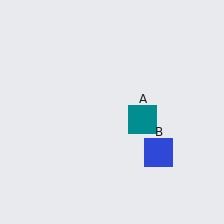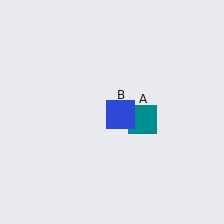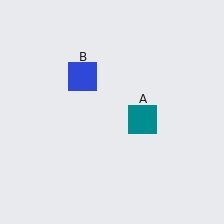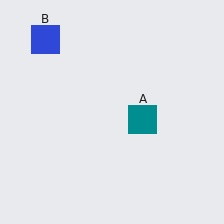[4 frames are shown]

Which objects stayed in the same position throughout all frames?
Teal square (object A) remained stationary.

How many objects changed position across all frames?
1 object changed position: blue square (object B).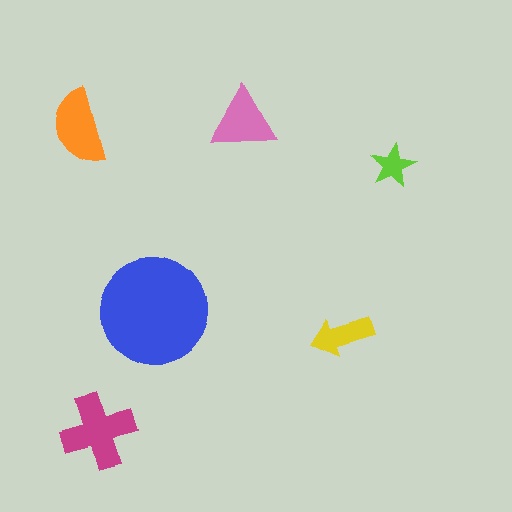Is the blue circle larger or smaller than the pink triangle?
Larger.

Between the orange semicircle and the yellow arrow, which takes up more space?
The orange semicircle.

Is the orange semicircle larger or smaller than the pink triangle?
Larger.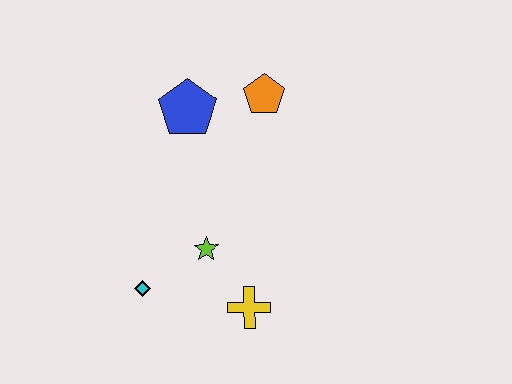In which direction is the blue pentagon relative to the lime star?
The blue pentagon is above the lime star.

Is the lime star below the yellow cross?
No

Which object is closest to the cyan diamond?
The lime star is closest to the cyan diamond.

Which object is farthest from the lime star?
The orange pentagon is farthest from the lime star.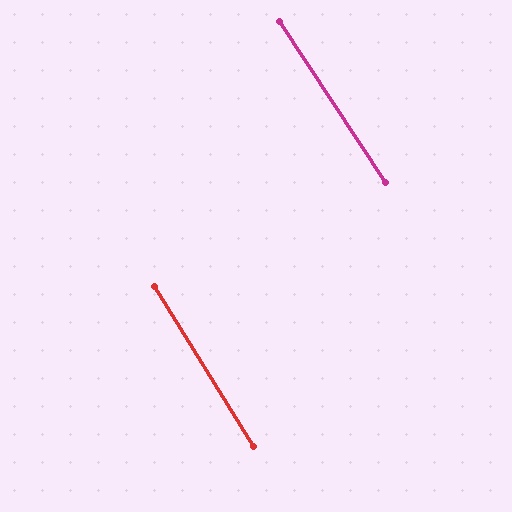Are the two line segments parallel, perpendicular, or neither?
Parallel — their directions differ by only 1.6°.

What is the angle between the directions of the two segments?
Approximately 2 degrees.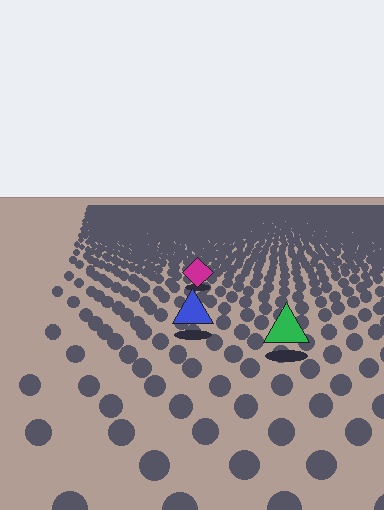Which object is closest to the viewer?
The green triangle is closest. The texture marks near it are larger and more spread out.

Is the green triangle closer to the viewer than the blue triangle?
Yes. The green triangle is closer — you can tell from the texture gradient: the ground texture is coarser near it.